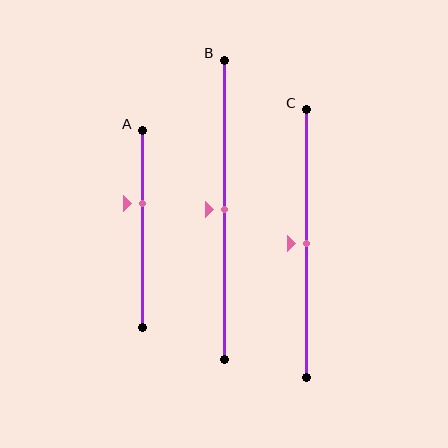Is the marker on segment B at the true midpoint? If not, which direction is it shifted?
Yes, the marker on segment B is at the true midpoint.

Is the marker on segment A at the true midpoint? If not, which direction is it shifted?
No, the marker on segment A is shifted upward by about 13% of the segment length.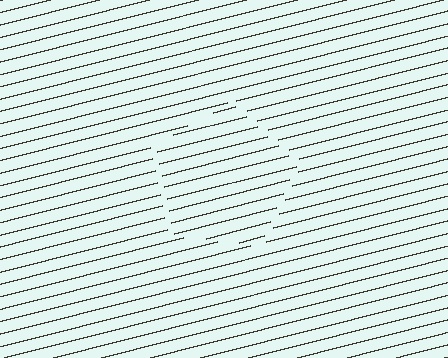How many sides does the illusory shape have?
5 sides — the line-ends trace a pentagon.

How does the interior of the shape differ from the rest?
The interior of the shape contains the same grating, shifted by half a period — the contour is defined by the phase discontinuity where line-ends from the inner and outer gratings abut.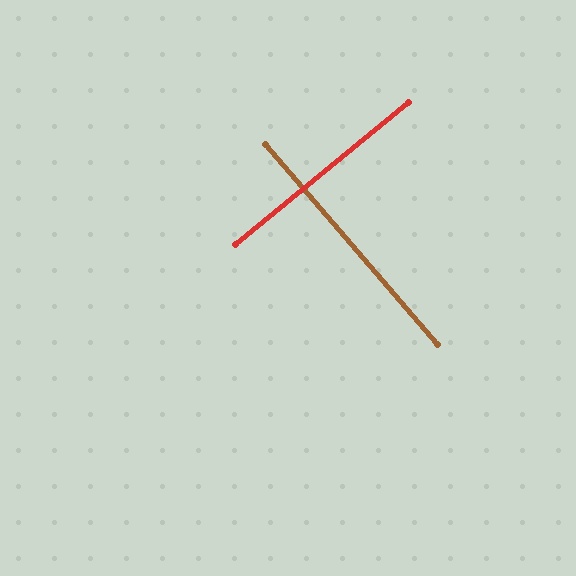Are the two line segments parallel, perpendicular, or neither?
Perpendicular — they meet at approximately 89°.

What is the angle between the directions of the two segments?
Approximately 89 degrees.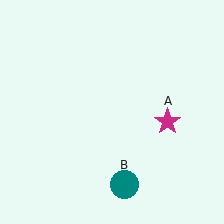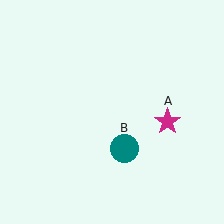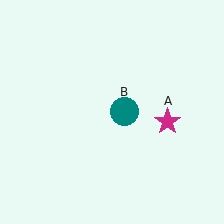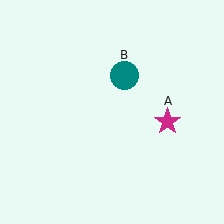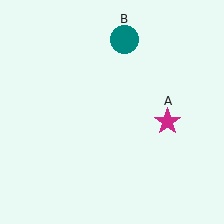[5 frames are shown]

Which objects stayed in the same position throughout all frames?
Magenta star (object A) remained stationary.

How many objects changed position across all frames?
1 object changed position: teal circle (object B).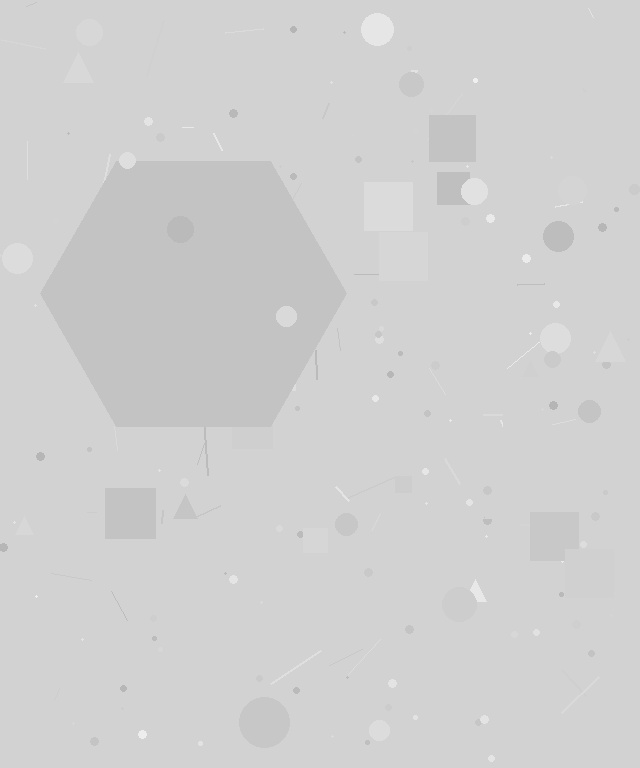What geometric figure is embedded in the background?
A hexagon is embedded in the background.